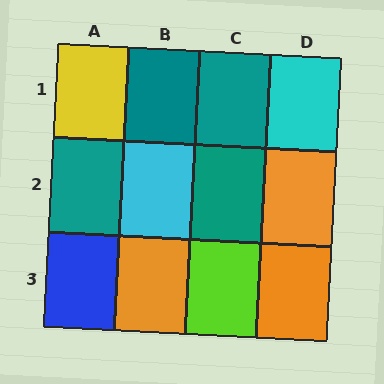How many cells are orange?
3 cells are orange.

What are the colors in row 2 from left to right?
Teal, cyan, teal, orange.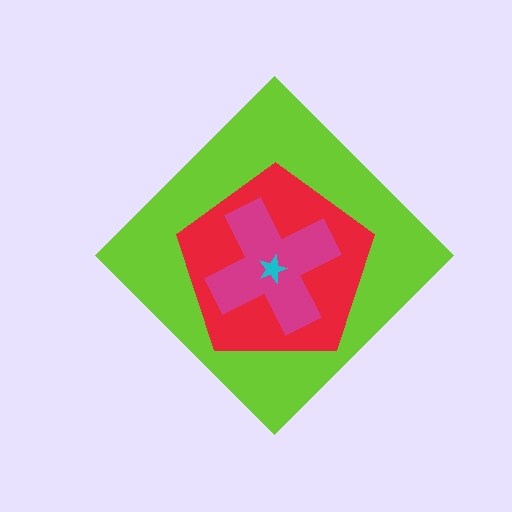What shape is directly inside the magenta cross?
The cyan star.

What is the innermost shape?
The cyan star.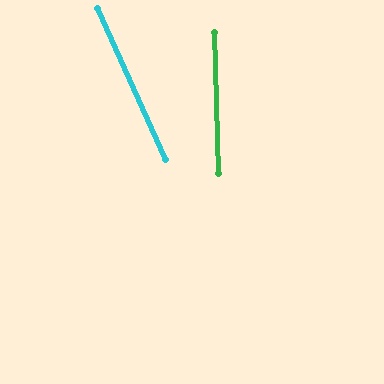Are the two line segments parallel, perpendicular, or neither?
Neither parallel nor perpendicular — they differ by about 22°.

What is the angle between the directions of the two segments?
Approximately 22 degrees.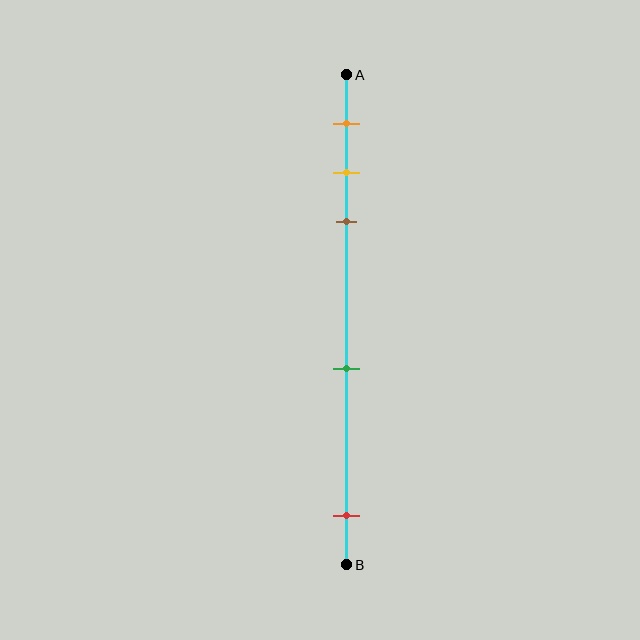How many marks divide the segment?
There are 5 marks dividing the segment.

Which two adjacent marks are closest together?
The yellow and brown marks are the closest adjacent pair.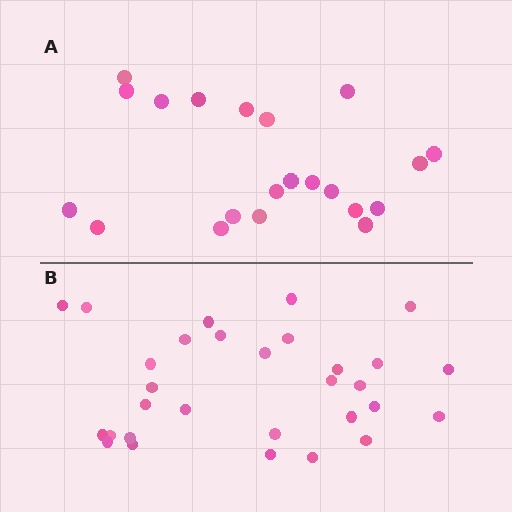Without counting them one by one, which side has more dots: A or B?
Region B (the bottom region) has more dots.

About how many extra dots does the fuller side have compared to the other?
Region B has roughly 8 or so more dots than region A.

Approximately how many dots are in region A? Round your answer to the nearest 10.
About 20 dots. (The exact count is 21, which rounds to 20.)